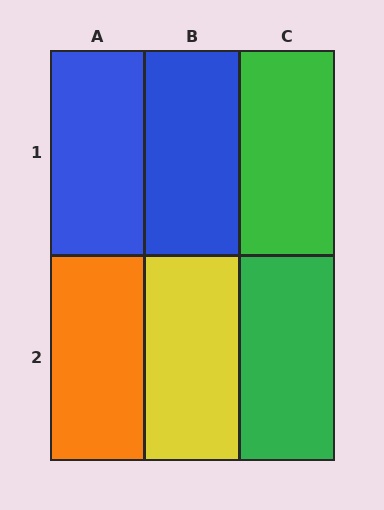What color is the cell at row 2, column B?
Yellow.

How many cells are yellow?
1 cell is yellow.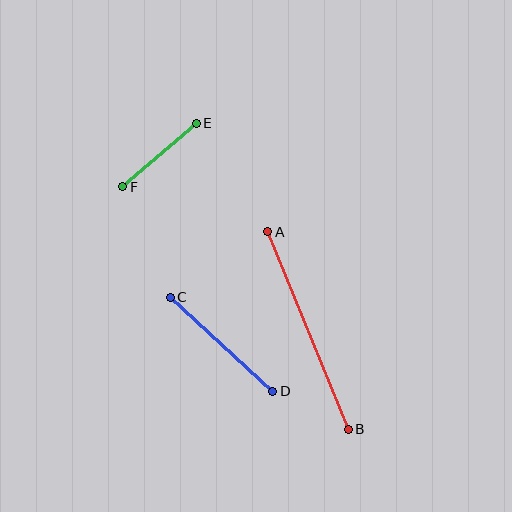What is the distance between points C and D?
The distance is approximately 139 pixels.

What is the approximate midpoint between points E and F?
The midpoint is at approximately (159, 155) pixels.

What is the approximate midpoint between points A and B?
The midpoint is at approximately (308, 331) pixels.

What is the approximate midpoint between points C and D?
The midpoint is at approximately (221, 344) pixels.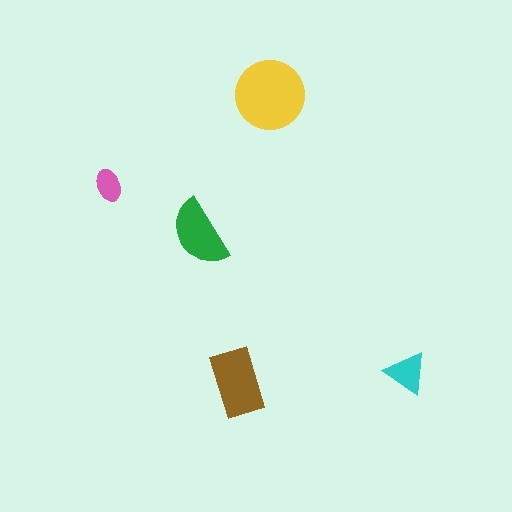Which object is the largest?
The yellow circle.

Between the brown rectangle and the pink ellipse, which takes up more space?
The brown rectangle.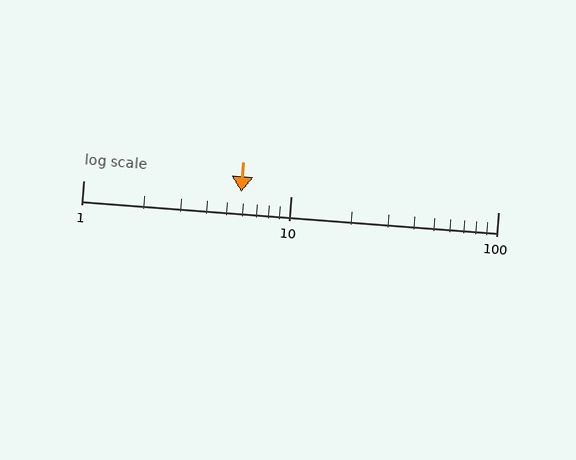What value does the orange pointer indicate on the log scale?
The pointer indicates approximately 5.8.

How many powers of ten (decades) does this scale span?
The scale spans 2 decades, from 1 to 100.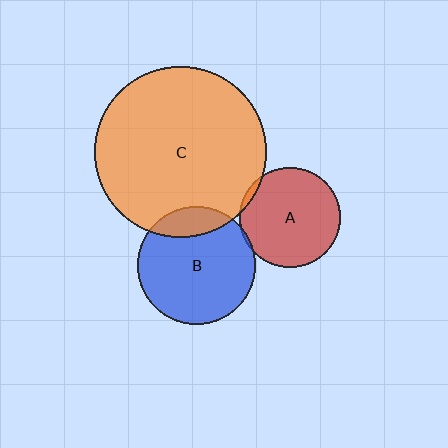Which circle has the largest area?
Circle C (orange).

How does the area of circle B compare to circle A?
Approximately 1.4 times.